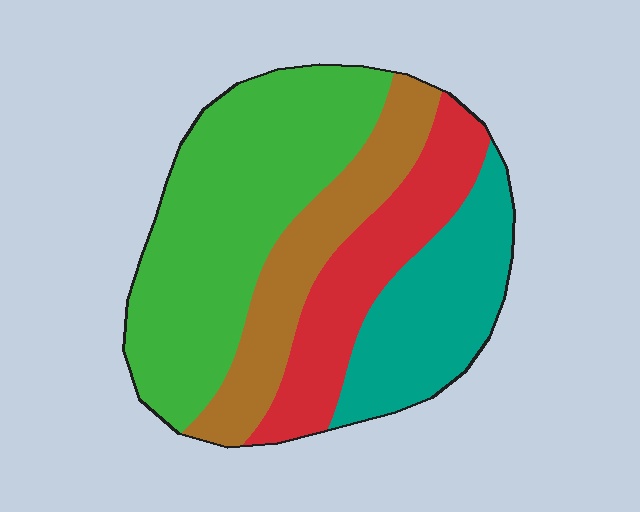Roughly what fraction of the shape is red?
Red takes up about one fifth (1/5) of the shape.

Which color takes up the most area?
Green, at roughly 40%.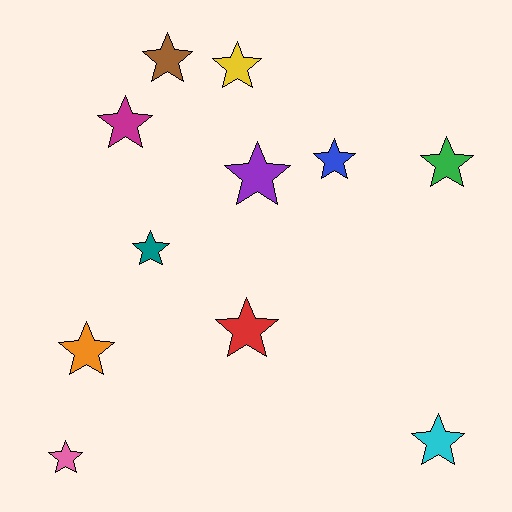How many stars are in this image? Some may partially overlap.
There are 11 stars.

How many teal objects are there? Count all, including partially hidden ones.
There is 1 teal object.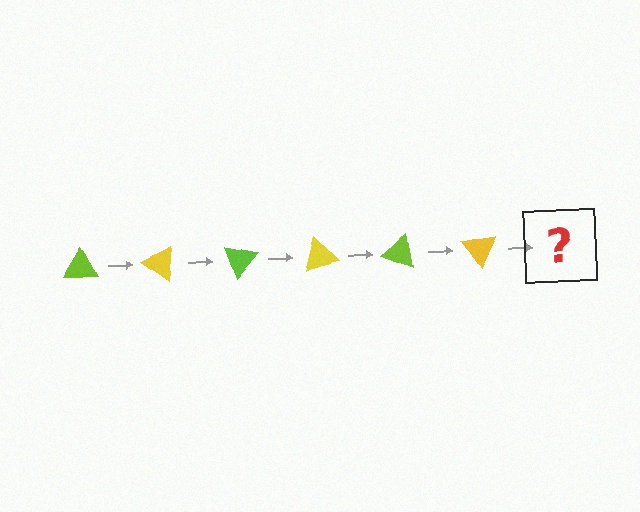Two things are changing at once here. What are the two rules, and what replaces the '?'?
The two rules are that it rotates 35 degrees each step and the color cycles through lime and yellow. The '?' should be a lime triangle, rotated 210 degrees from the start.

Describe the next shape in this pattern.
It should be a lime triangle, rotated 210 degrees from the start.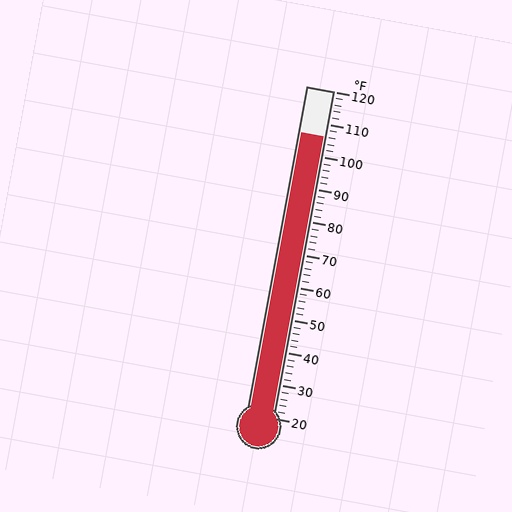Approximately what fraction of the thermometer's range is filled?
The thermometer is filled to approximately 85% of its range.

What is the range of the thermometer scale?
The thermometer scale ranges from 20°F to 120°F.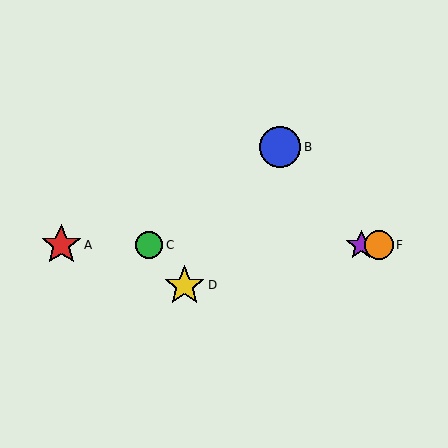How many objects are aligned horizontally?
4 objects (A, C, E, F) are aligned horizontally.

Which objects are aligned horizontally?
Objects A, C, E, F are aligned horizontally.